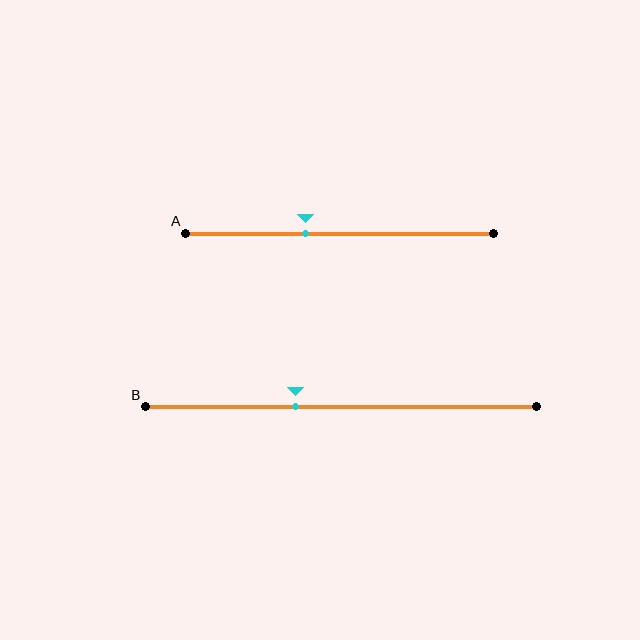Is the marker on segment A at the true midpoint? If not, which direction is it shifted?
No, the marker on segment A is shifted to the left by about 11% of the segment length.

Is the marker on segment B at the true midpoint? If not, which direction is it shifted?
No, the marker on segment B is shifted to the left by about 12% of the segment length.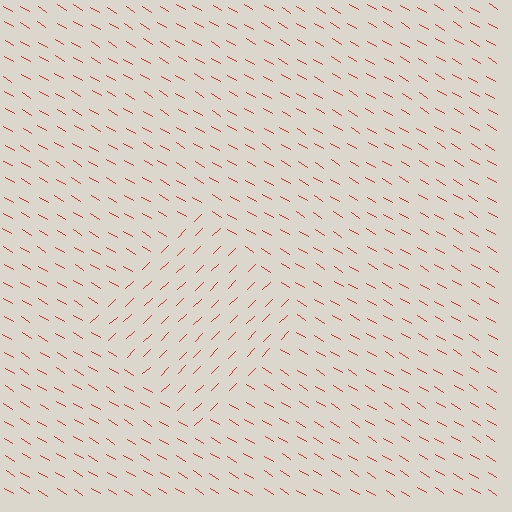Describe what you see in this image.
The image is filled with small red line segments. A diamond region in the image has lines oriented differently from the surrounding lines, creating a visible texture boundary.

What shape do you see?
I see a diamond.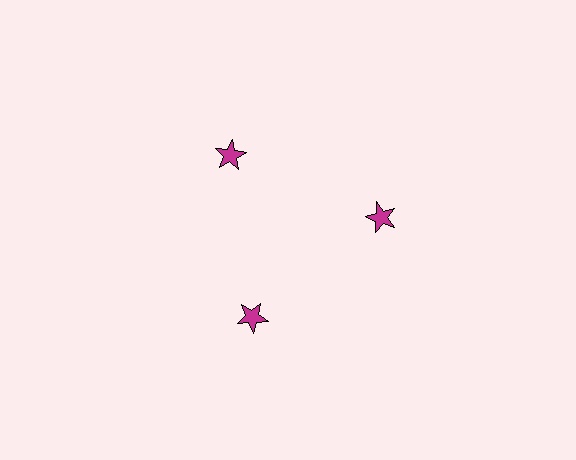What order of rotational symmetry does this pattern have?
This pattern has 3-fold rotational symmetry.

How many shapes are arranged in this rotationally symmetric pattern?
There are 3 shapes, arranged in 3 groups of 1.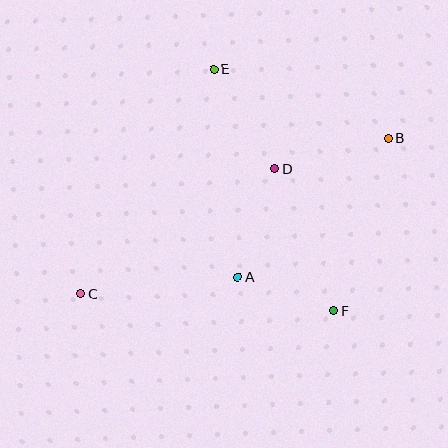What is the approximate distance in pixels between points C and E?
The distance between C and E is approximately 261 pixels.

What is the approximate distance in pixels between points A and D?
The distance between A and D is approximately 115 pixels.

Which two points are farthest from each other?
Points B and C are farthest from each other.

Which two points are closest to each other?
Points A and F are closest to each other.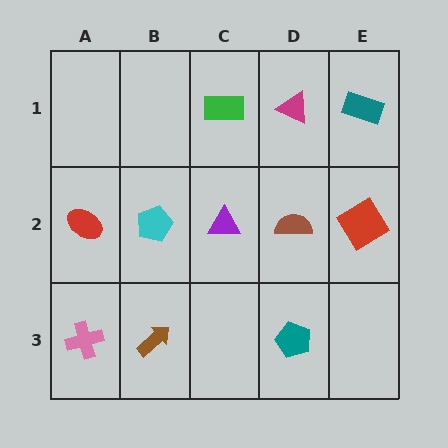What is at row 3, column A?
A pink cross.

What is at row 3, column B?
A brown arrow.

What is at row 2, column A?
A red ellipse.